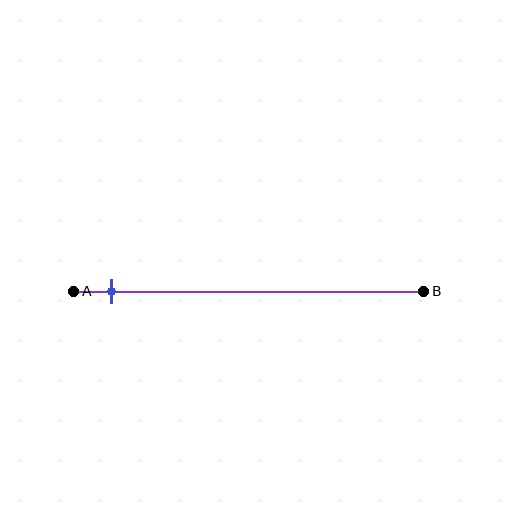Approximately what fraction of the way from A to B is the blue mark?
The blue mark is approximately 10% of the way from A to B.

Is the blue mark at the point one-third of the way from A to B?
No, the mark is at about 10% from A, not at the 33% one-third point.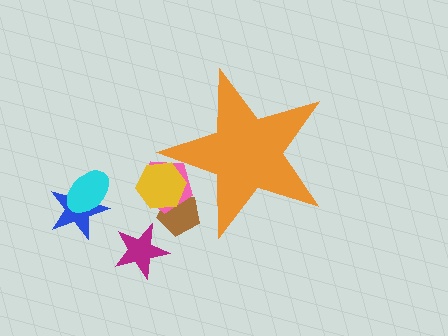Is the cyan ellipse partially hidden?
No, the cyan ellipse is fully visible.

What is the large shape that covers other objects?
An orange star.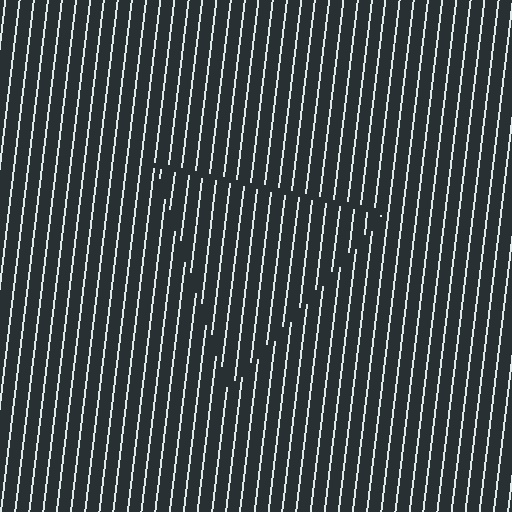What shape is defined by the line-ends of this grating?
An illusory triangle. The interior of the shape contains the same grating, shifted by half a period — the contour is defined by the phase discontinuity where line-ends from the inner and outer gratings abut.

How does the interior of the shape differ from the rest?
The interior of the shape contains the same grating, shifted by half a period — the contour is defined by the phase discontinuity where line-ends from the inner and outer gratings abut.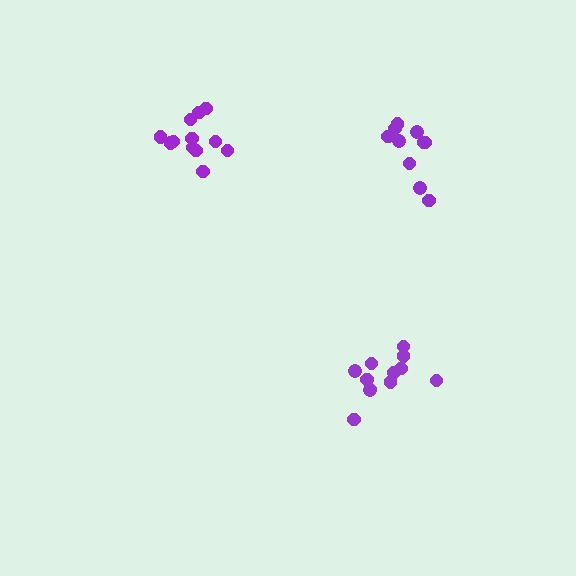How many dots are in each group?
Group 1: 12 dots, Group 2: 12 dots, Group 3: 10 dots (34 total).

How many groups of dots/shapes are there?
There are 3 groups.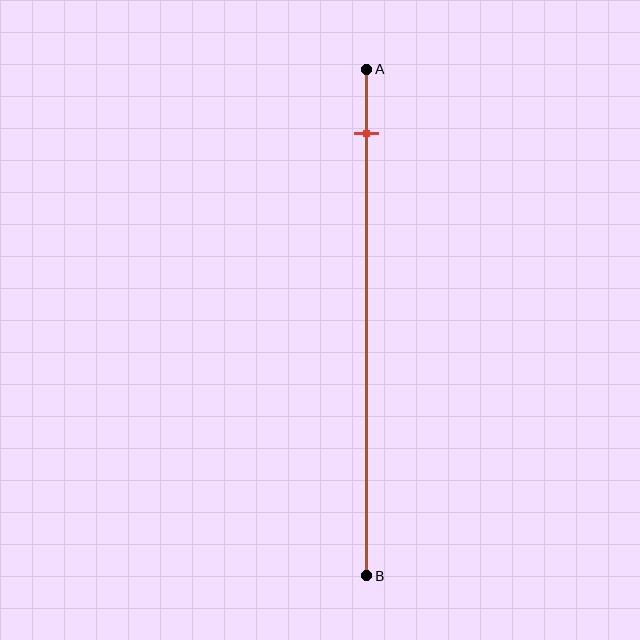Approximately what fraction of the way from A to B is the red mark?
The red mark is approximately 15% of the way from A to B.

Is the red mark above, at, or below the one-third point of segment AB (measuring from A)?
The red mark is above the one-third point of segment AB.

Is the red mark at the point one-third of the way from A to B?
No, the mark is at about 15% from A, not at the 33% one-third point.